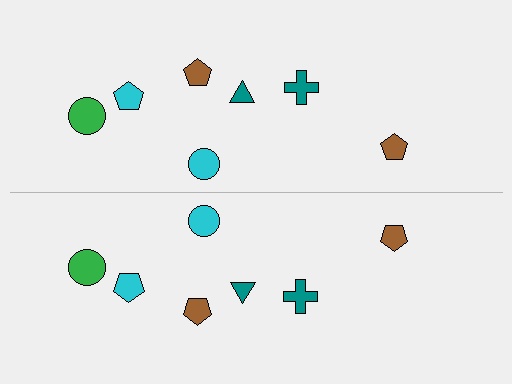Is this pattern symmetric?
Yes, this pattern has bilateral (reflection) symmetry.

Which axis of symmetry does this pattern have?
The pattern has a horizontal axis of symmetry running through the center of the image.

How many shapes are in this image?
There are 14 shapes in this image.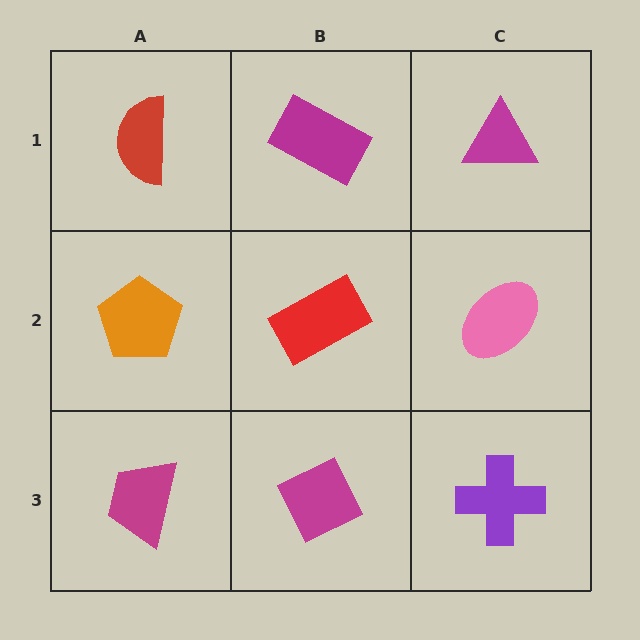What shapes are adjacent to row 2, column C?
A magenta triangle (row 1, column C), a purple cross (row 3, column C), a red rectangle (row 2, column B).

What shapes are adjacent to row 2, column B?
A magenta rectangle (row 1, column B), a magenta diamond (row 3, column B), an orange pentagon (row 2, column A), a pink ellipse (row 2, column C).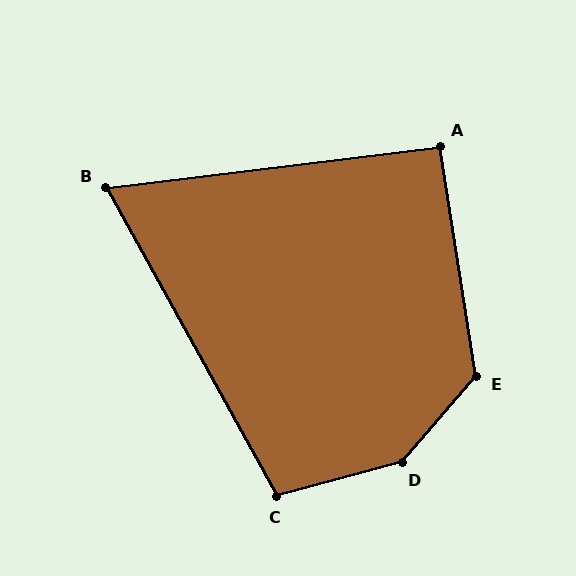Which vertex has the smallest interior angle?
B, at approximately 68 degrees.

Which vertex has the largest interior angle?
D, at approximately 146 degrees.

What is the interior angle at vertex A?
Approximately 92 degrees (approximately right).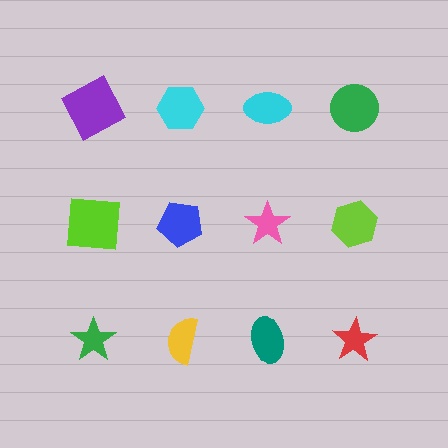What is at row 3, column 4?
A red star.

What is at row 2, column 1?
A lime square.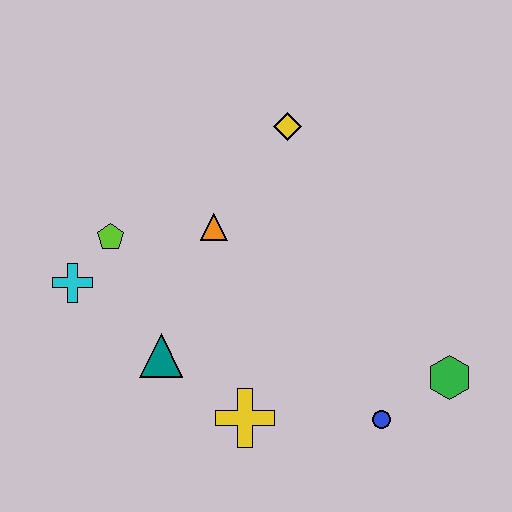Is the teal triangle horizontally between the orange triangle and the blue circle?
No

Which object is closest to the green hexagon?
The blue circle is closest to the green hexagon.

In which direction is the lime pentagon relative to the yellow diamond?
The lime pentagon is to the left of the yellow diamond.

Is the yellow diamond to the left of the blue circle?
Yes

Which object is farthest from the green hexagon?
The cyan cross is farthest from the green hexagon.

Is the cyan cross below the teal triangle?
No